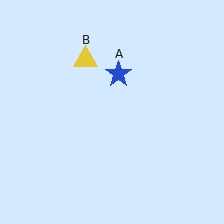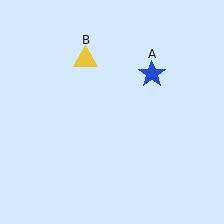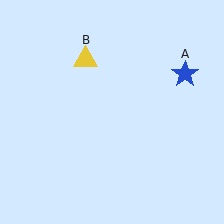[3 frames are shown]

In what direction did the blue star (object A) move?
The blue star (object A) moved right.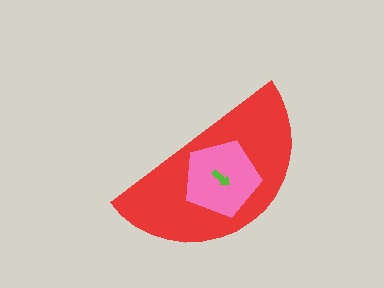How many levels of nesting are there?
3.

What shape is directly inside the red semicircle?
The pink pentagon.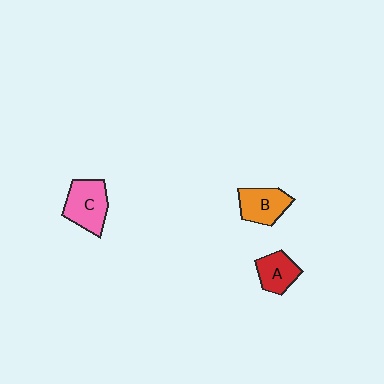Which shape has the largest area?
Shape C (pink).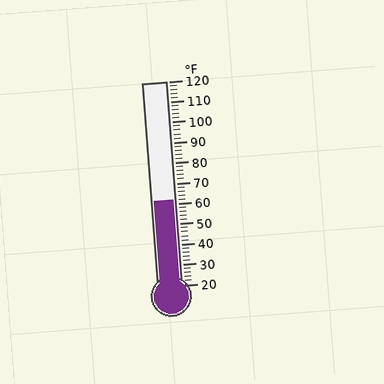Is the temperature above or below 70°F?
The temperature is below 70°F.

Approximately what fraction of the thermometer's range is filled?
The thermometer is filled to approximately 40% of its range.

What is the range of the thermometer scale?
The thermometer scale ranges from 20°F to 120°F.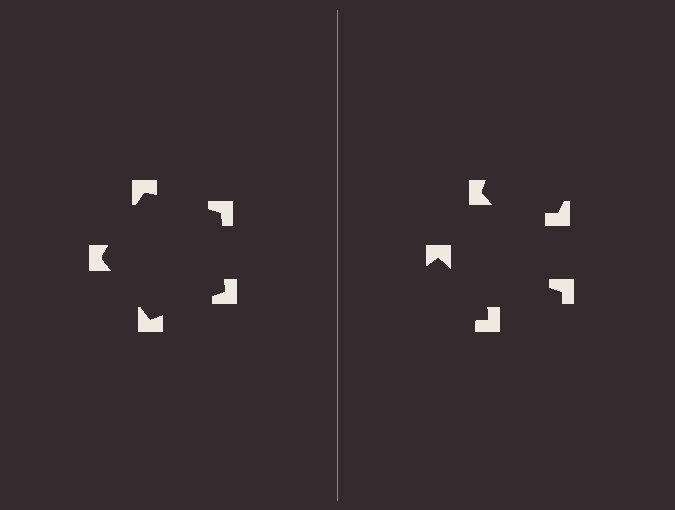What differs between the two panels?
The notched squares are positioned identically on both sides; only the wedge orientations differ. On the left they align to a pentagon; on the right they are misaligned.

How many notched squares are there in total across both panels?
10 — 5 on each side.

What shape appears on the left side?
An illusory pentagon.